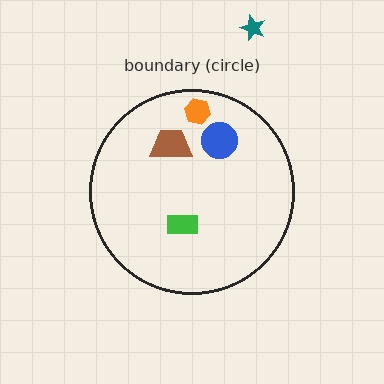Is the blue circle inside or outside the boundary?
Inside.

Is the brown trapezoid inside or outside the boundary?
Inside.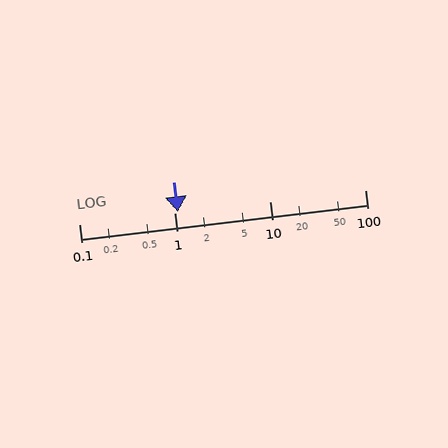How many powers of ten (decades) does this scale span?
The scale spans 3 decades, from 0.1 to 100.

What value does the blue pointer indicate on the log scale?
The pointer indicates approximately 1.1.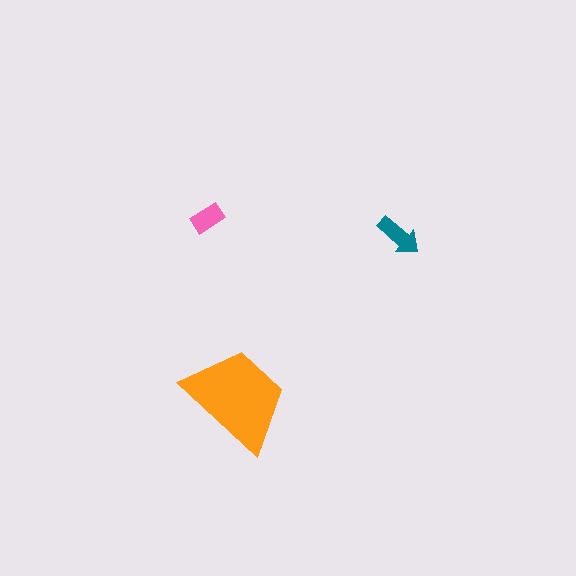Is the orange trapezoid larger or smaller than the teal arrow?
Larger.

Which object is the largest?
The orange trapezoid.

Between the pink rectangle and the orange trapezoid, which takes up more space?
The orange trapezoid.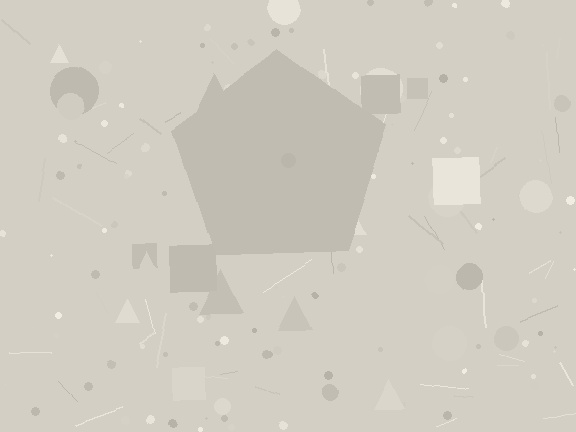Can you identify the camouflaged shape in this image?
The camouflaged shape is a pentagon.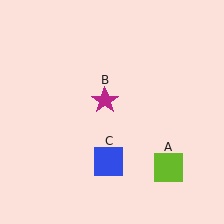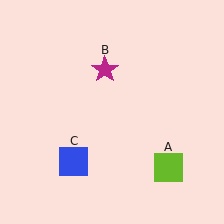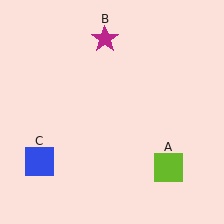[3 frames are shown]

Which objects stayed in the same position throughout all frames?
Lime square (object A) remained stationary.